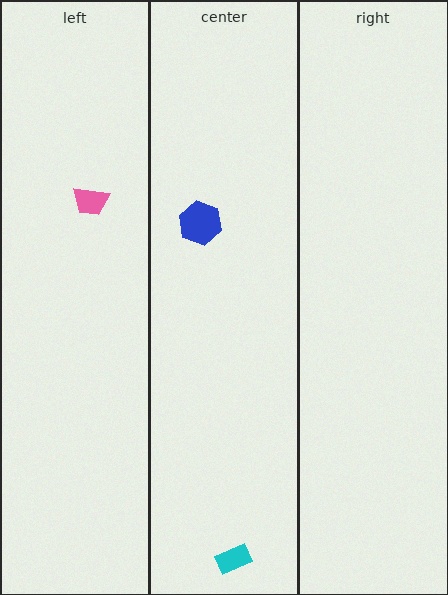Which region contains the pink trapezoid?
The left region.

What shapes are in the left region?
The pink trapezoid.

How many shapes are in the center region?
2.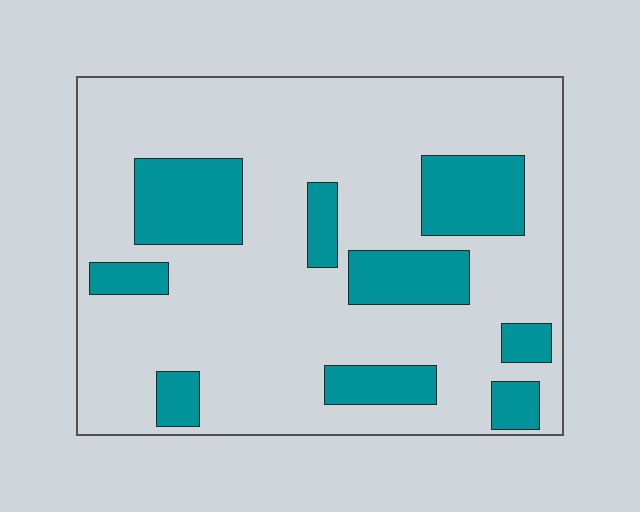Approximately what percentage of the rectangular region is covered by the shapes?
Approximately 25%.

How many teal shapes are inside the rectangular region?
9.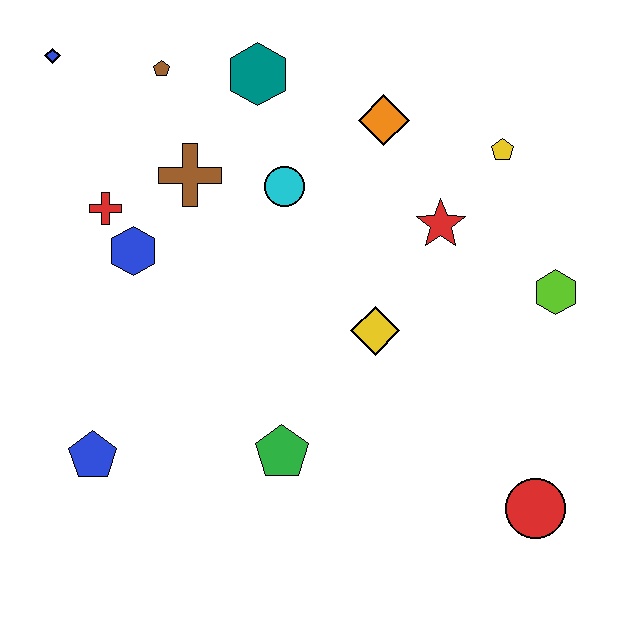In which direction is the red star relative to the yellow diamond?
The red star is above the yellow diamond.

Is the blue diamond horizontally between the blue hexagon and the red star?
No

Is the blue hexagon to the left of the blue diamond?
No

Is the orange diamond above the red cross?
Yes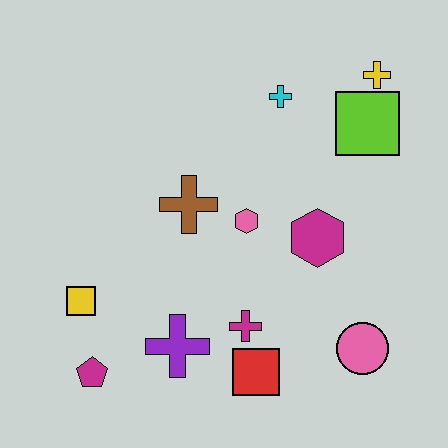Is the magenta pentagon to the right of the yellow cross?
No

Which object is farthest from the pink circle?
The yellow square is farthest from the pink circle.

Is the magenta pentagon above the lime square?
No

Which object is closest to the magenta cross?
The red square is closest to the magenta cross.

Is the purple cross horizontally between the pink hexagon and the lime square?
No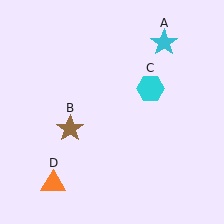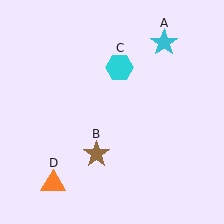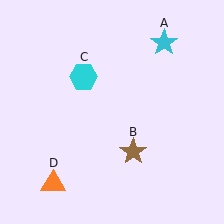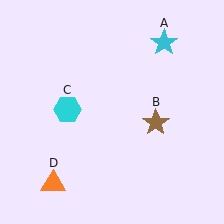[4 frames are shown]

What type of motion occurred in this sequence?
The brown star (object B), cyan hexagon (object C) rotated counterclockwise around the center of the scene.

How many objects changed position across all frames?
2 objects changed position: brown star (object B), cyan hexagon (object C).